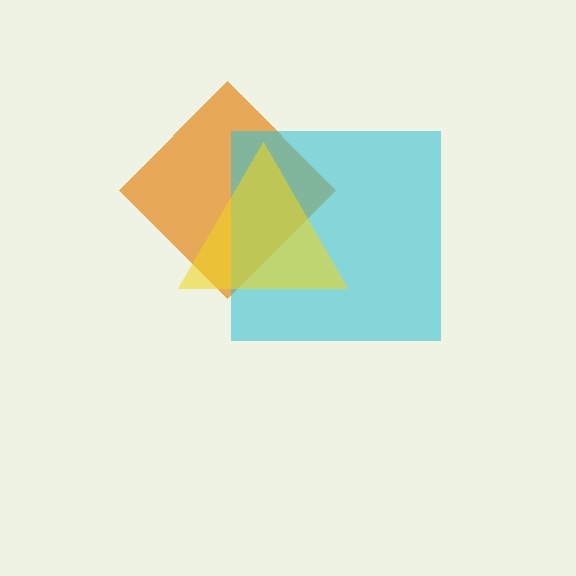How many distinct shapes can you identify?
There are 3 distinct shapes: an orange diamond, a cyan square, a yellow triangle.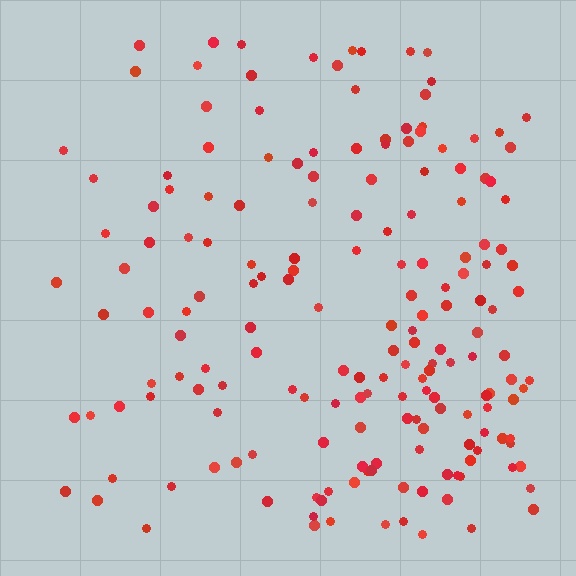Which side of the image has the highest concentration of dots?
The right.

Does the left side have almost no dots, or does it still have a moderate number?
Still a moderate number, just noticeably fewer than the right.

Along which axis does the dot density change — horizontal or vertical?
Horizontal.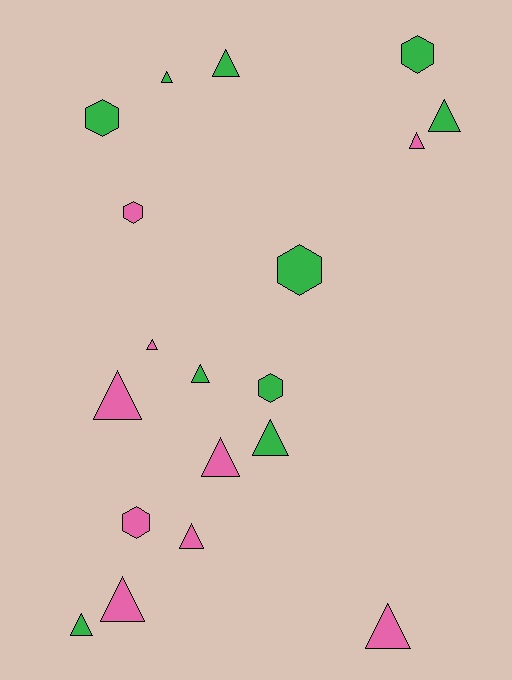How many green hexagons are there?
There are 4 green hexagons.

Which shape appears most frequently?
Triangle, with 13 objects.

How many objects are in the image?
There are 19 objects.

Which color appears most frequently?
Green, with 10 objects.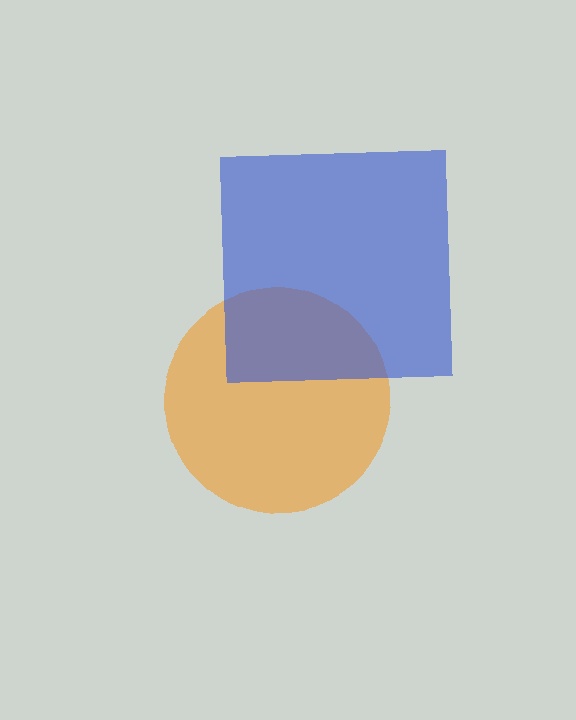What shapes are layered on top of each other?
The layered shapes are: an orange circle, a blue square.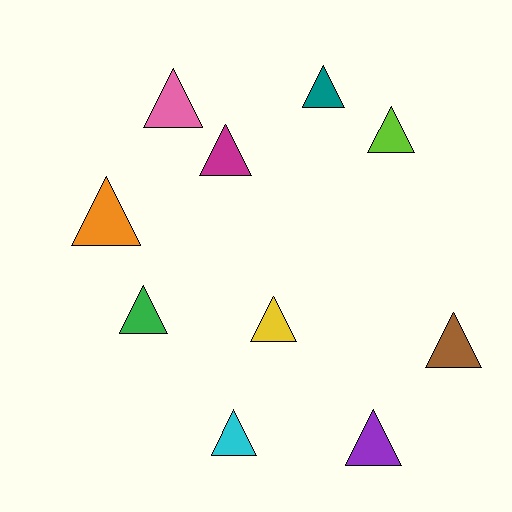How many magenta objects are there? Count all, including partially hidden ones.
There is 1 magenta object.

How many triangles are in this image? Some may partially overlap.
There are 10 triangles.